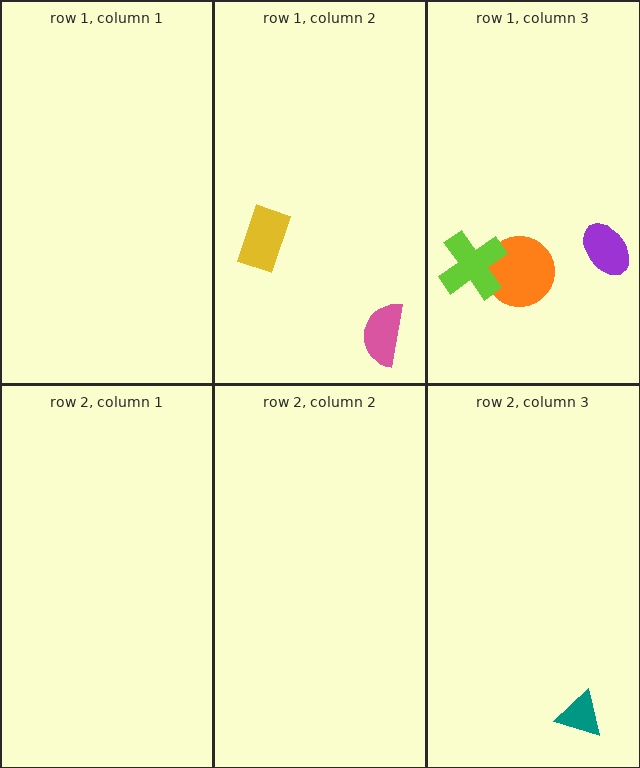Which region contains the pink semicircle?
The row 1, column 2 region.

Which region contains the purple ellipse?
The row 1, column 3 region.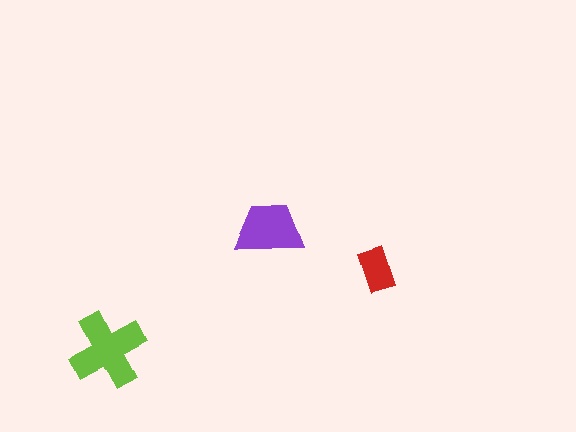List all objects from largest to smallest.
The lime cross, the purple trapezoid, the red rectangle.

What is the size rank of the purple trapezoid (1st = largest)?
2nd.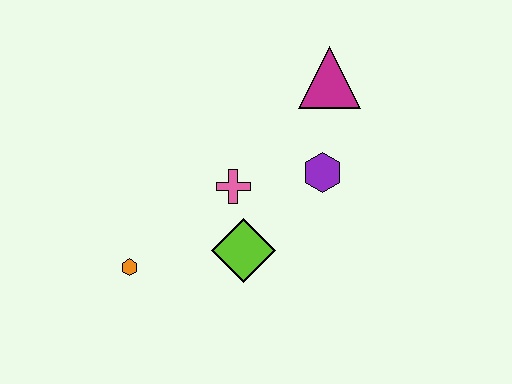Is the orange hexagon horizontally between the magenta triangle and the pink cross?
No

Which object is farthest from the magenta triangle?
The orange hexagon is farthest from the magenta triangle.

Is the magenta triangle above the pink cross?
Yes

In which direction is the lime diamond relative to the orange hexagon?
The lime diamond is to the right of the orange hexagon.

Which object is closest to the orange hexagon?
The lime diamond is closest to the orange hexagon.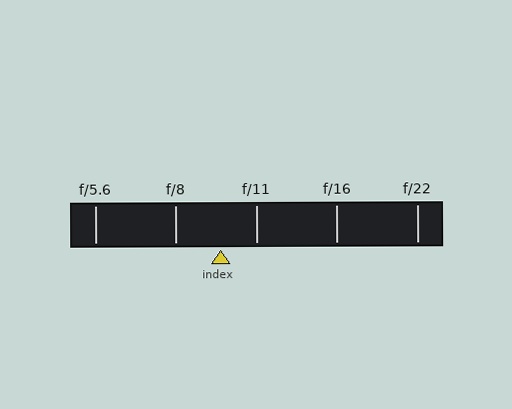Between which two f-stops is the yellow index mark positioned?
The index mark is between f/8 and f/11.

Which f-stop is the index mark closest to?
The index mark is closest to f/11.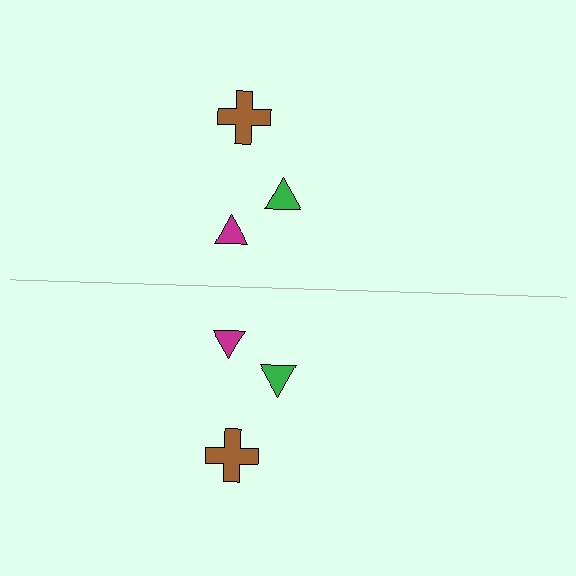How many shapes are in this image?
There are 6 shapes in this image.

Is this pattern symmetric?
Yes, this pattern has bilateral (reflection) symmetry.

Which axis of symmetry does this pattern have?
The pattern has a horizontal axis of symmetry running through the center of the image.